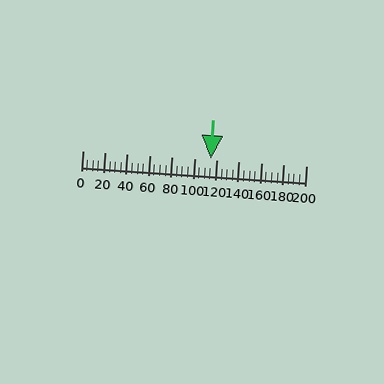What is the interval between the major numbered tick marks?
The major tick marks are spaced 20 units apart.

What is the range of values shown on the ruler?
The ruler shows values from 0 to 200.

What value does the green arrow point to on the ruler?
The green arrow points to approximately 115.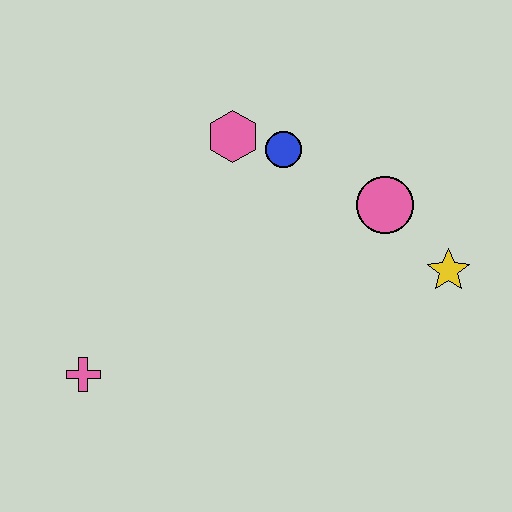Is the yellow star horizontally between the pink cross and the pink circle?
No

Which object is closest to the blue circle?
The pink hexagon is closest to the blue circle.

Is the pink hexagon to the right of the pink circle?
No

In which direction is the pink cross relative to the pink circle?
The pink cross is to the left of the pink circle.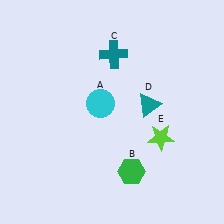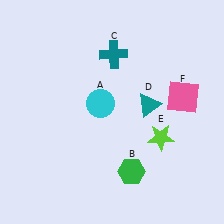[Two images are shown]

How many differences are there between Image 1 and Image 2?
There is 1 difference between the two images.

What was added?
A pink square (F) was added in Image 2.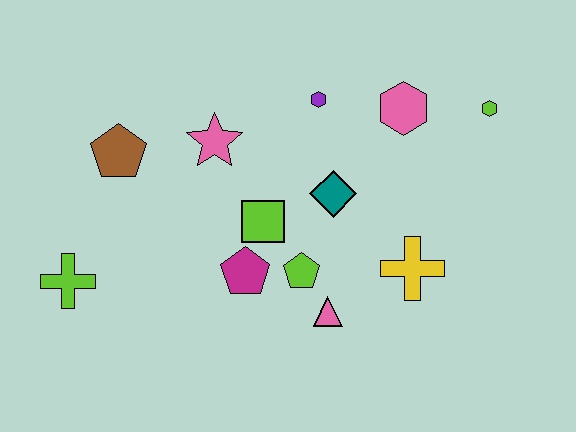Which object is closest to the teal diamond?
The lime square is closest to the teal diamond.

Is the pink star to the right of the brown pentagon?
Yes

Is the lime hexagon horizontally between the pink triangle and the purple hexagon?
No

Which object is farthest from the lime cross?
The lime hexagon is farthest from the lime cross.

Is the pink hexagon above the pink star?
Yes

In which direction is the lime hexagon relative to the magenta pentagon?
The lime hexagon is to the right of the magenta pentagon.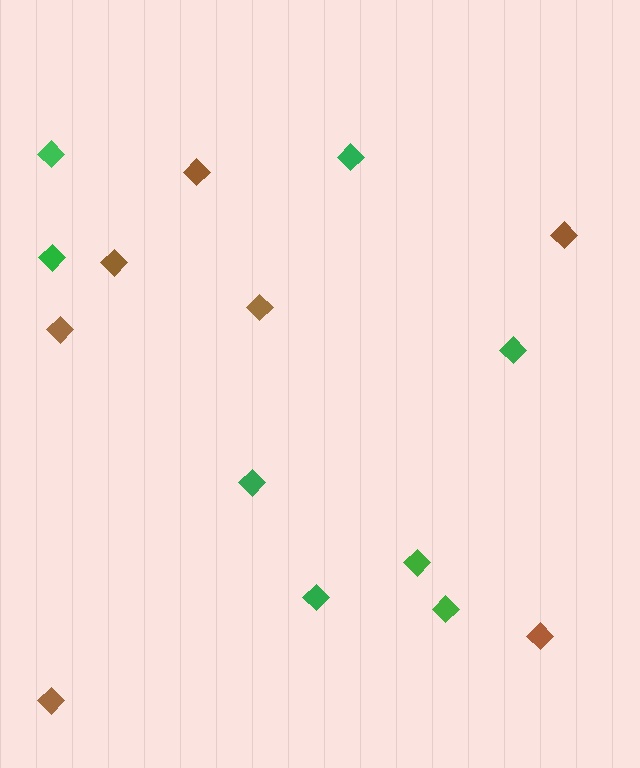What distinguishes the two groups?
There are 2 groups: one group of brown diamonds (7) and one group of green diamonds (8).